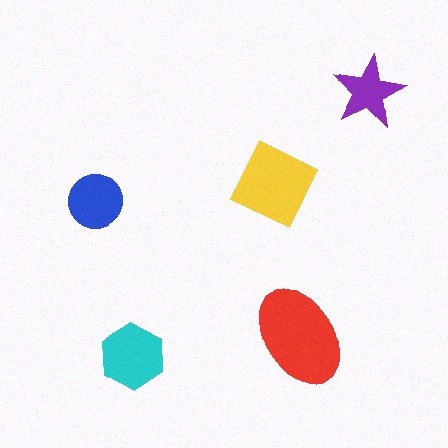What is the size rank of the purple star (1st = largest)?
5th.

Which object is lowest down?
The cyan hexagon is bottommost.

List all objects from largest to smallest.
The red ellipse, the yellow square, the cyan hexagon, the blue circle, the purple star.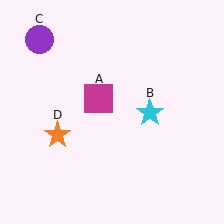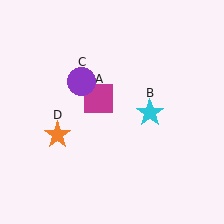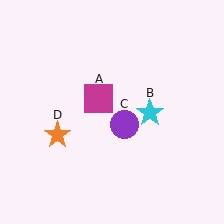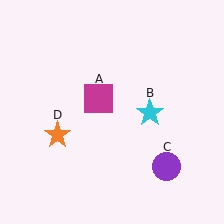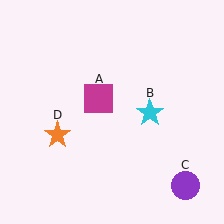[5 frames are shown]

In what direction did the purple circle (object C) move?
The purple circle (object C) moved down and to the right.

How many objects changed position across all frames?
1 object changed position: purple circle (object C).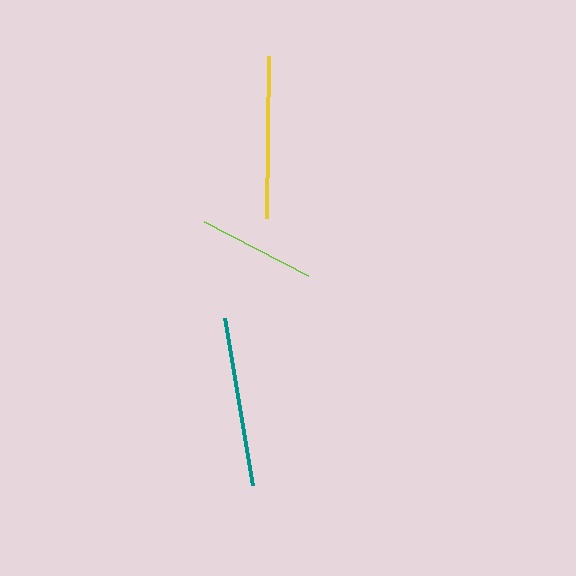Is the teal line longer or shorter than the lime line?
The teal line is longer than the lime line.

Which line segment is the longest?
The teal line is the longest at approximately 169 pixels.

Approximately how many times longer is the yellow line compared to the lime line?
The yellow line is approximately 1.4 times the length of the lime line.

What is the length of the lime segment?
The lime segment is approximately 117 pixels long.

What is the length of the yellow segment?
The yellow segment is approximately 162 pixels long.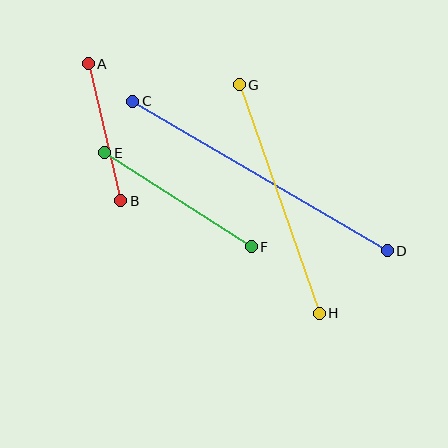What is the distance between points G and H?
The distance is approximately 242 pixels.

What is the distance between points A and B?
The distance is approximately 141 pixels.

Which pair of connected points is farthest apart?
Points C and D are farthest apart.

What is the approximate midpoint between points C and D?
The midpoint is at approximately (260, 176) pixels.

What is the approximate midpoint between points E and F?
The midpoint is at approximately (178, 200) pixels.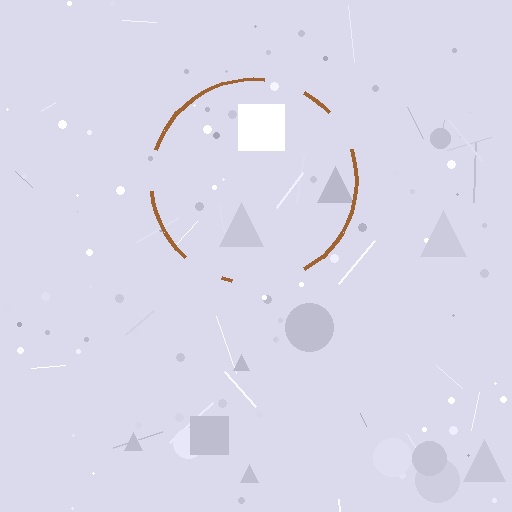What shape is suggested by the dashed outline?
The dashed outline suggests a circle.